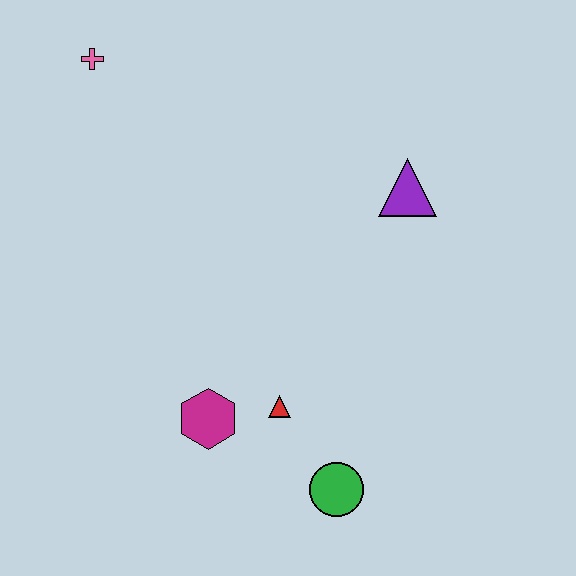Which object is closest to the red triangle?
The magenta hexagon is closest to the red triangle.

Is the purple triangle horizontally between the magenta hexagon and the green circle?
No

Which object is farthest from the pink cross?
The green circle is farthest from the pink cross.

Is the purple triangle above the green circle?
Yes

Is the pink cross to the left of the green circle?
Yes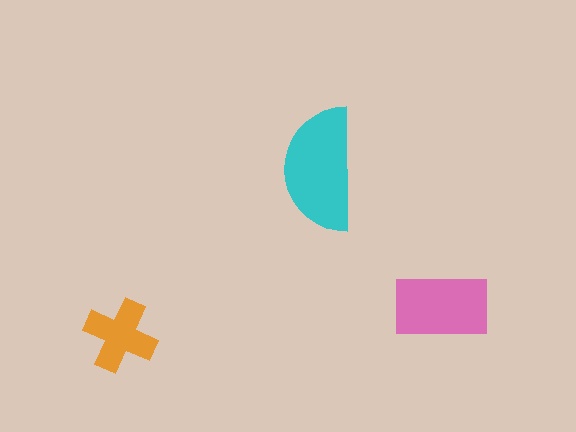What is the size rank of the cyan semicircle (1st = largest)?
1st.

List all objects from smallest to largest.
The orange cross, the pink rectangle, the cyan semicircle.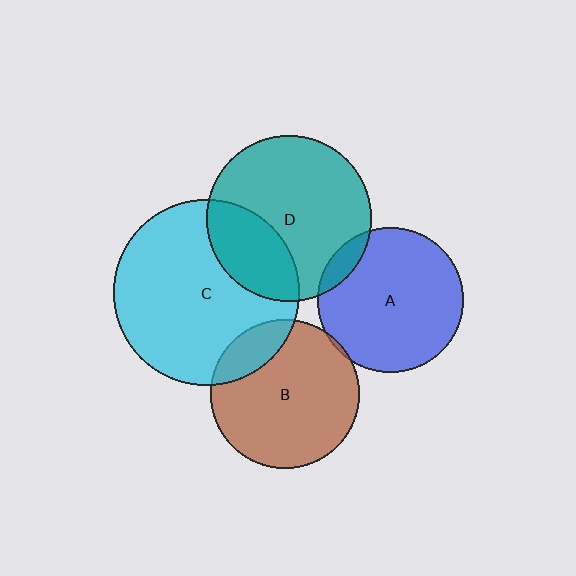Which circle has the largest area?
Circle C (cyan).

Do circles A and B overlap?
Yes.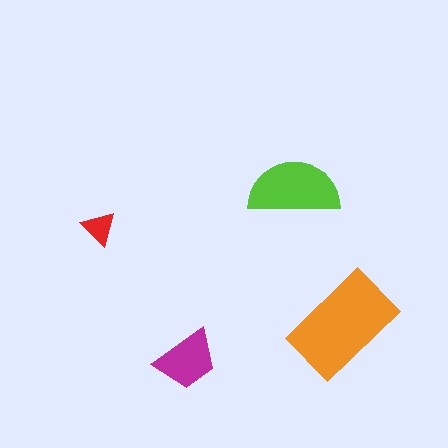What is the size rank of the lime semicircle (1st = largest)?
2nd.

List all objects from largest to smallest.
The orange rectangle, the lime semicircle, the magenta trapezoid, the red triangle.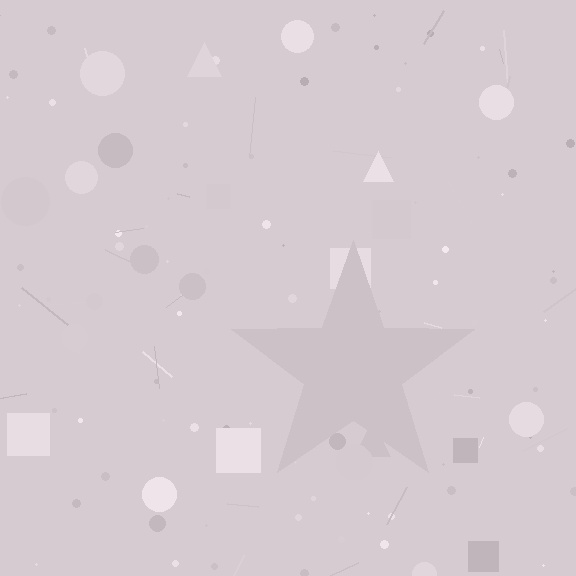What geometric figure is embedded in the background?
A star is embedded in the background.